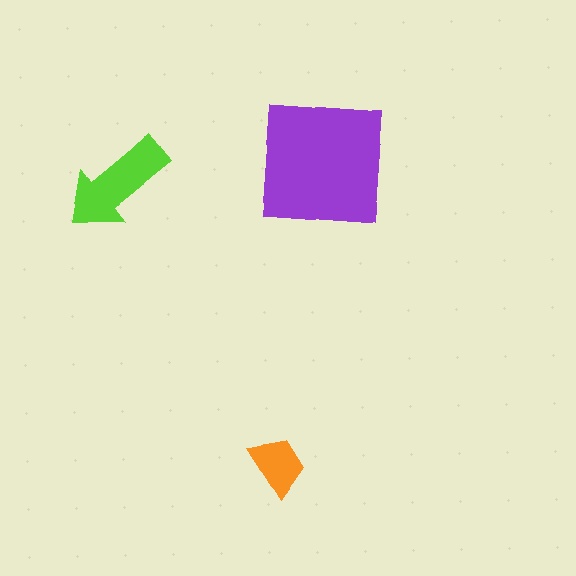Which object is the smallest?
The orange trapezoid.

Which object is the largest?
The purple square.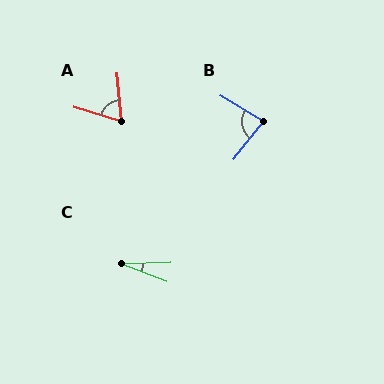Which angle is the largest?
B, at approximately 83 degrees.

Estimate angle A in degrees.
Approximately 68 degrees.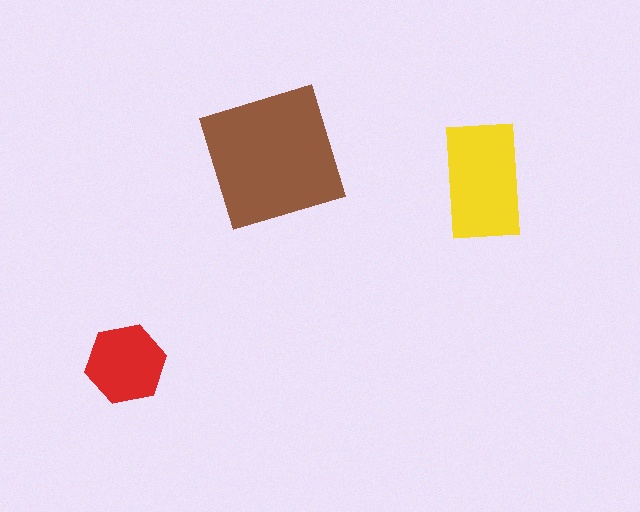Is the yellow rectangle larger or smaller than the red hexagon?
Larger.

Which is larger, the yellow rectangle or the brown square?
The brown square.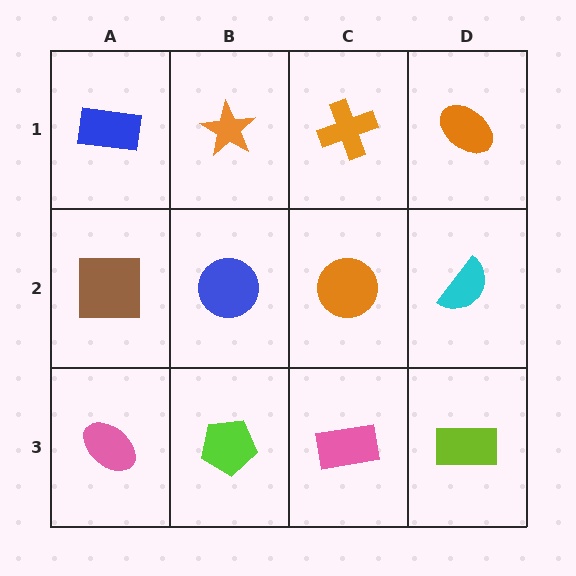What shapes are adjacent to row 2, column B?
An orange star (row 1, column B), a lime pentagon (row 3, column B), a brown square (row 2, column A), an orange circle (row 2, column C).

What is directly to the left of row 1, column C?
An orange star.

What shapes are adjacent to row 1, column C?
An orange circle (row 2, column C), an orange star (row 1, column B), an orange ellipse (row 1, column D).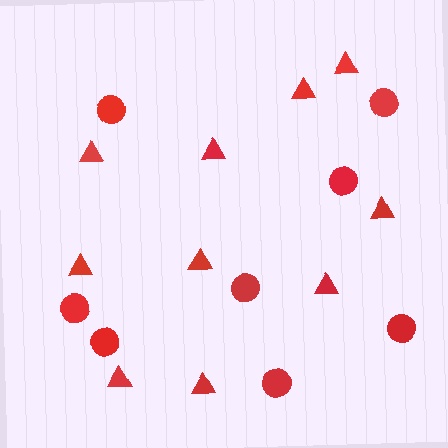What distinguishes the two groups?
There are 2 groups: one group of circles (8) and one group of triangles (10).